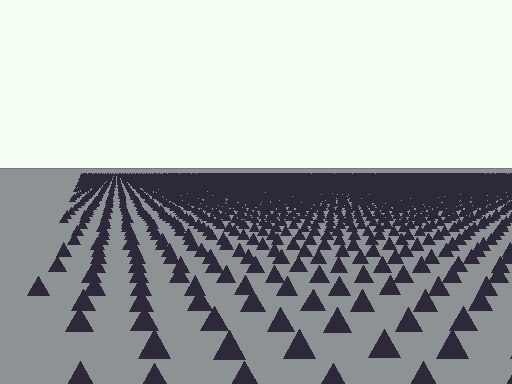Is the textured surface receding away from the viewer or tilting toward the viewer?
The surface is receding away from the viewer. Texture elements get smaller and denser toward the top.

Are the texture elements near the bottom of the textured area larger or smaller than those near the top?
Larger. Near the bottom, elements are closer to the viewer and appear at a bigger on-screen size.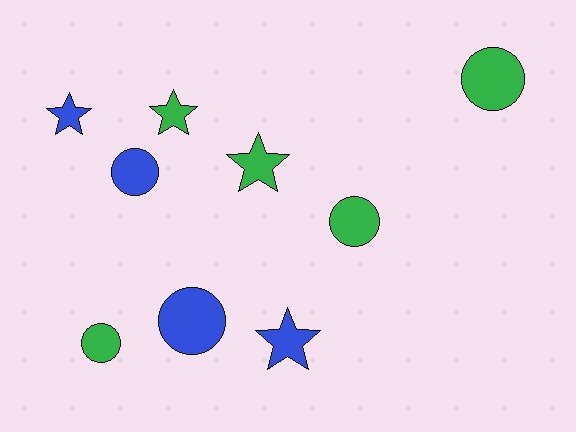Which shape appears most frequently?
Circle, with 5 objects.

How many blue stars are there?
There are 2 blue stars.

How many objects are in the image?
There are 9 objects.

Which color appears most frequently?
Green, with 5 objects.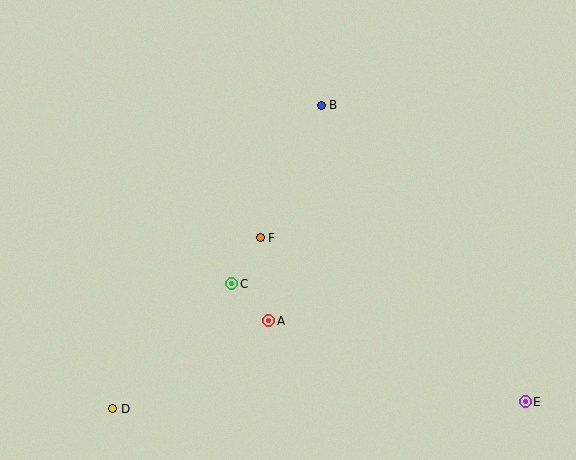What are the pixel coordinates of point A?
Point A is at (269, 321).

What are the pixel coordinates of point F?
Point F is at (260, 238).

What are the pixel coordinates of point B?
Point B is at (321, 105).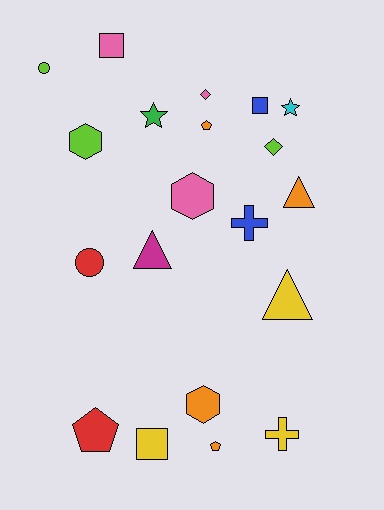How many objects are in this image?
There are 20 objects.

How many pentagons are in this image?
There are 3 pentagons.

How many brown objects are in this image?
There are no brown objects.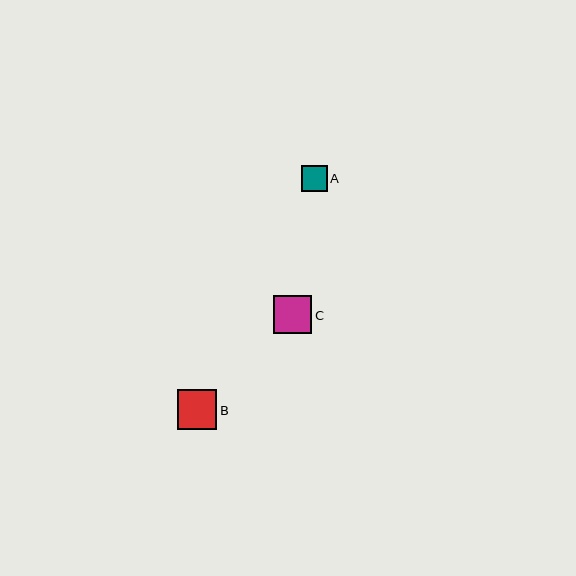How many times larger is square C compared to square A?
Square C is approximately 1.5 times the size of square A.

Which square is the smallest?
Square A is the smallest with a size of approximately 26 pixels.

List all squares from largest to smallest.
From largest to smallest: B, C, A.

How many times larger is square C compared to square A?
Square C is approximately 1.5 times the size of square A.